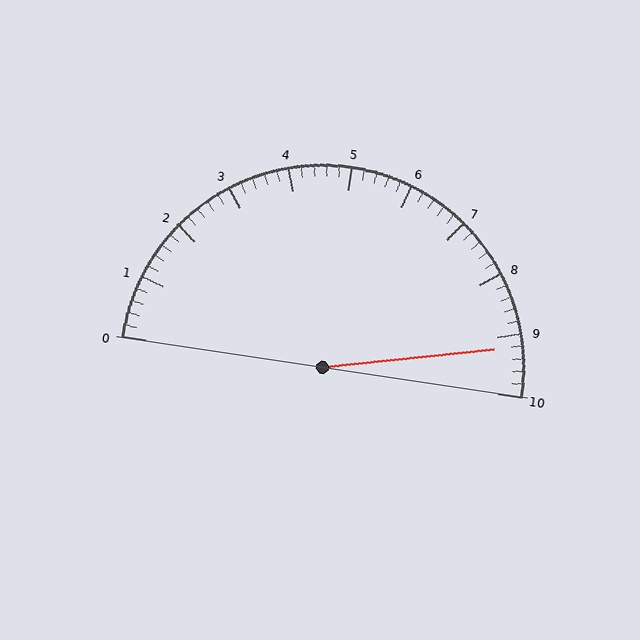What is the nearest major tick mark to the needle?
The nearest major tick mark is 9.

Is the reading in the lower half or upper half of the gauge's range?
The reading is in the upper half of the range (0 to 10).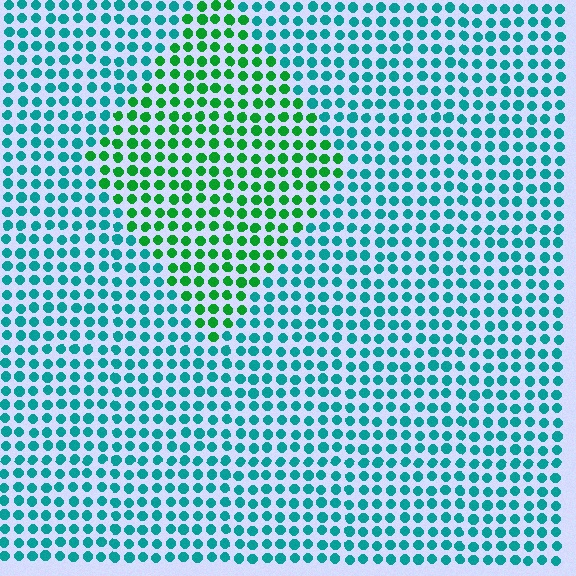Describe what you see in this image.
The image is filled with small teal elements in a uniform arrangement. A diamond-shaped region is visible where the elements are tinted to a slightly different hue, forming a subtle color boundary.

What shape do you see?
I see a diamond.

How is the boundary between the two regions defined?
The boundary is defined purely by a slight shift in hue (about 45 degrees). Spacing, size, and orientation are identical on both sides.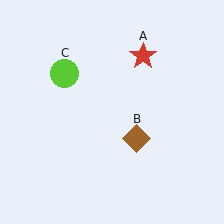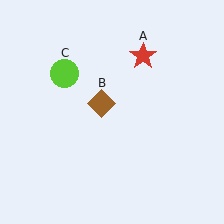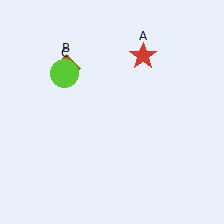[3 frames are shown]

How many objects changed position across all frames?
1 object changed position: brown diamond (object B).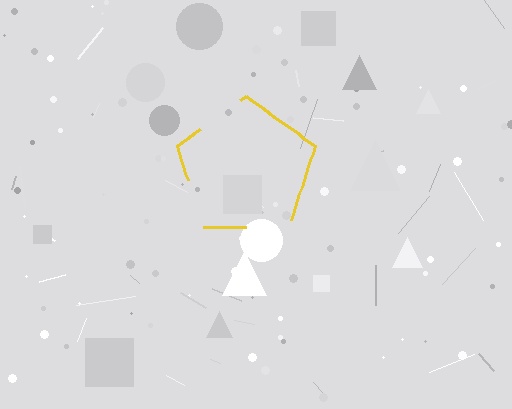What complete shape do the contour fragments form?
The contour fragments form a pentagon.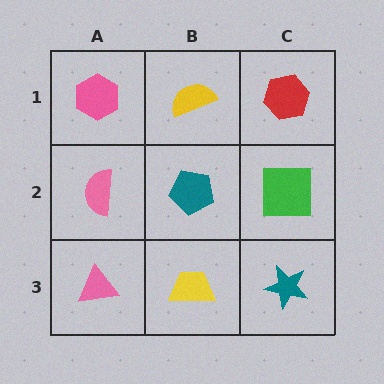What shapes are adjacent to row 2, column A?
A pink hexagon (row 1, column A), a pink triangle (row 3, column A), a teal pentagon (row 2, column B).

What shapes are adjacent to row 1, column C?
A green square (row 2, column C), a yellow semicircle (row 1, column B).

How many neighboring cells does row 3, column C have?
2.